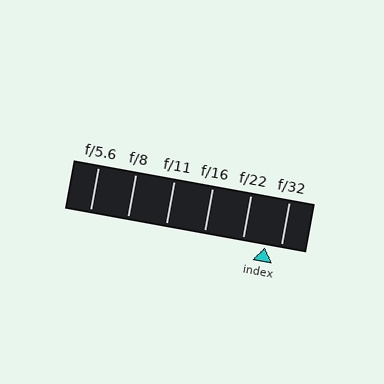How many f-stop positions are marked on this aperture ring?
There are 6 f-stop positions marked.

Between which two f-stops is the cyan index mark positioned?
The index mark is between f/22 and f/32.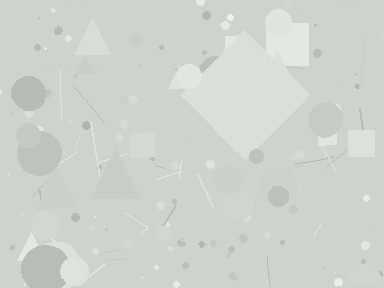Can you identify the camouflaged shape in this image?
The camouflaged shape is a diamond.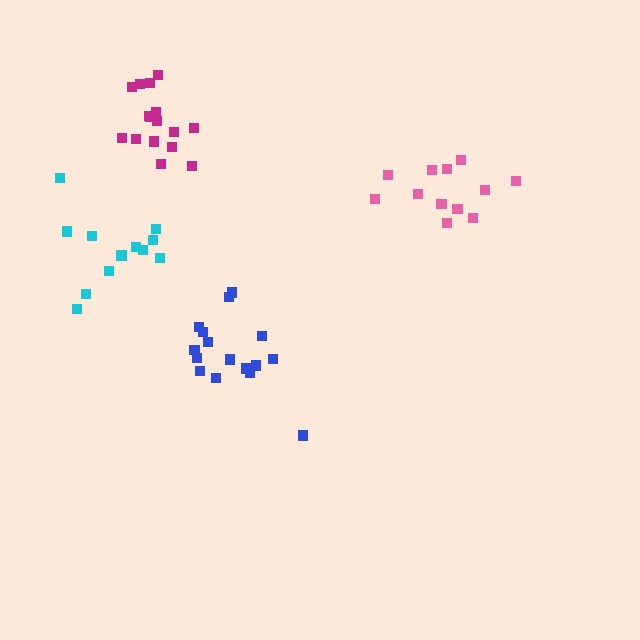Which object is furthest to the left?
The cyan cluster is leftmost.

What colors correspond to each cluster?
The clusters are colored: magenta, pink, cyan, blue.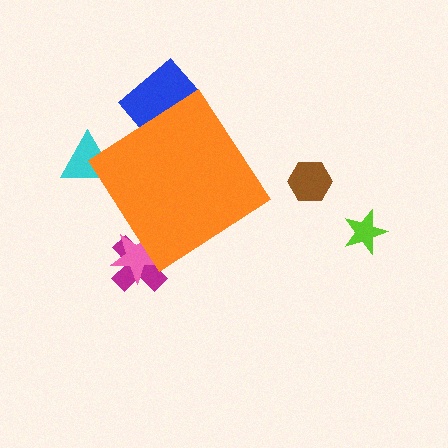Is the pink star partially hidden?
Yes, the pink star is partially hidden behind the orange diamond.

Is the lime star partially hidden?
No, the lime star is fully visible.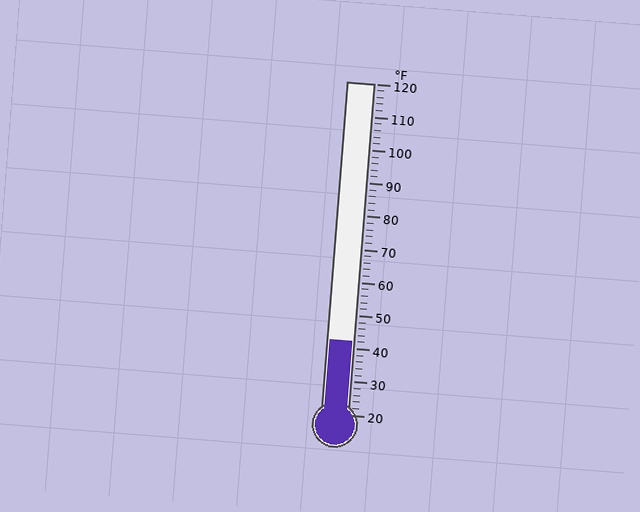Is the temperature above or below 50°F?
The temperature is below 50°F.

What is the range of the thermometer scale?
The thermometer scale ranges from 20°F to 120°F.